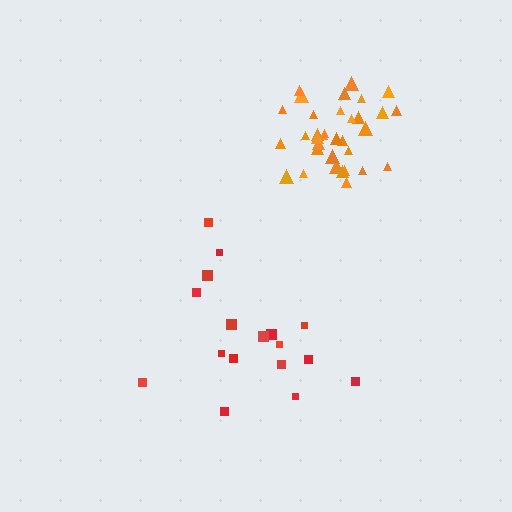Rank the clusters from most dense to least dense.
orange, red.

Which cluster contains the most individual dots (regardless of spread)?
Orange (34).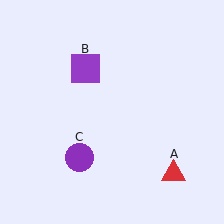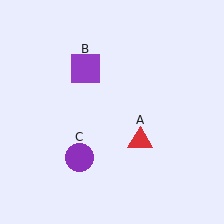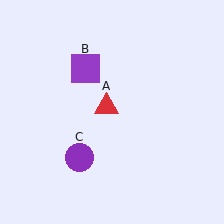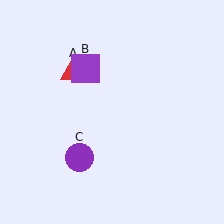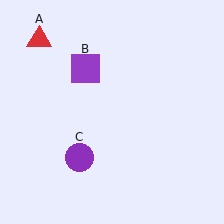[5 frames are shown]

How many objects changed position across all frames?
1 object changed position: red triangle (object A).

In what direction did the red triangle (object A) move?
The red triangle (object A) moved up and to the left.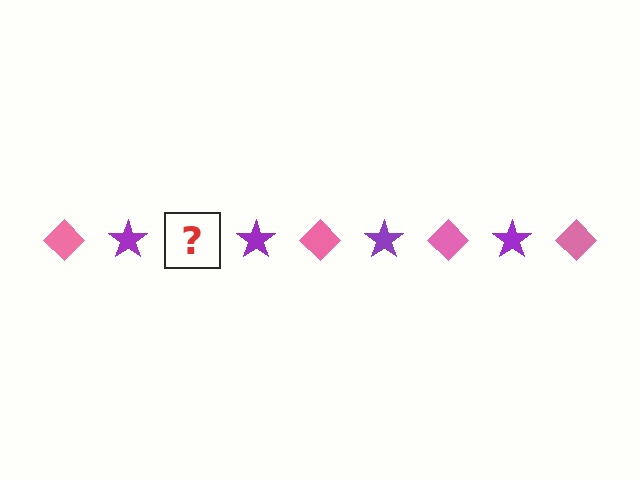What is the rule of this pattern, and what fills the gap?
The rule is that the pattern alternates between pink diamond and purple star. The gap should be filled with a pink diamond.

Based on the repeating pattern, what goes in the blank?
The blank should be a pink diamond.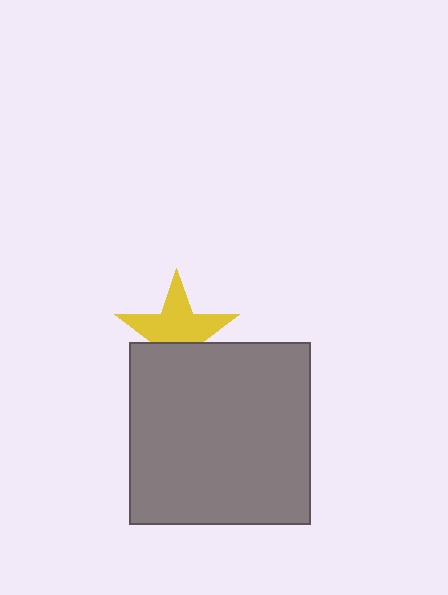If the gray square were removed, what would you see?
You would see the complete yellow star.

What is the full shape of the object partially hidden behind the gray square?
The partially hidden object is a yellow star.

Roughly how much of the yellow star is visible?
About half of it is visible (roughly 62%).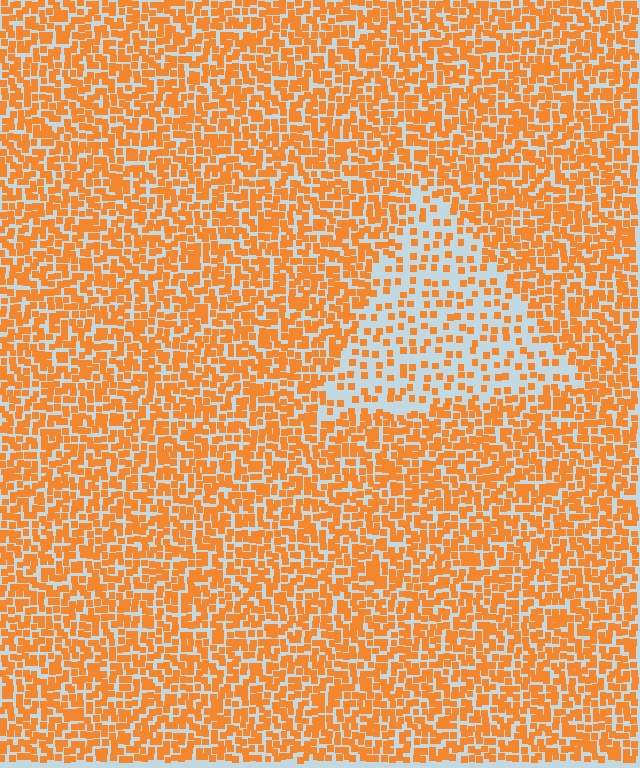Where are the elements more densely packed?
The elements are more densely packed outside the triangle boundary.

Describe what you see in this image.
The image contains small orange elements arranged at two different densities. A triangle-shaped region is visible where the elements are less densely packed than the surrounding area.